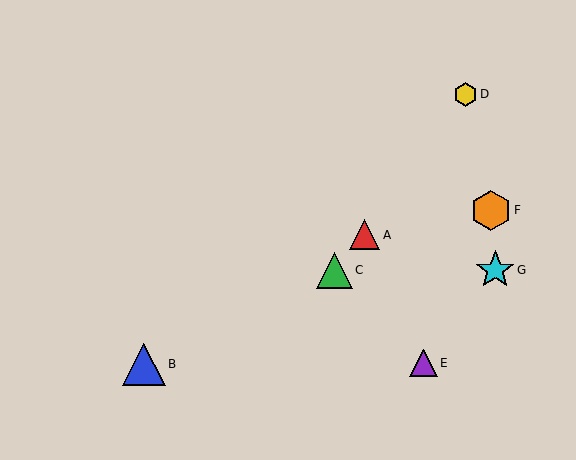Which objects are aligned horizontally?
Objects C, G are aligned horizontally.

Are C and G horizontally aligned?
Yes, both are at y≈270.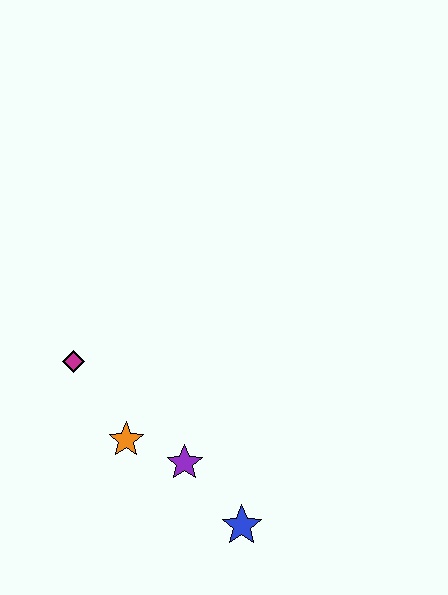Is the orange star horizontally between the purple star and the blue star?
No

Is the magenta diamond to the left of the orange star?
Yes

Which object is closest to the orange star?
The purple star is closest to the orange star.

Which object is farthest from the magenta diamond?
The blue star is farthest from the magenta diamond.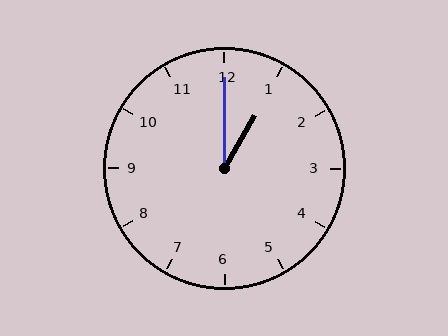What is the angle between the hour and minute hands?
Approximately 30 degrees.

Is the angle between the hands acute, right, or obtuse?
It is acute.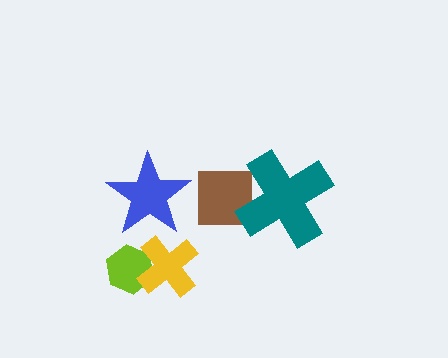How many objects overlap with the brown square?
1 object overlaps with the brown square.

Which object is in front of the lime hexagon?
The yellow cross is in front of the lime hexagon.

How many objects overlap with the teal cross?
1 object overlaps with the teal cross.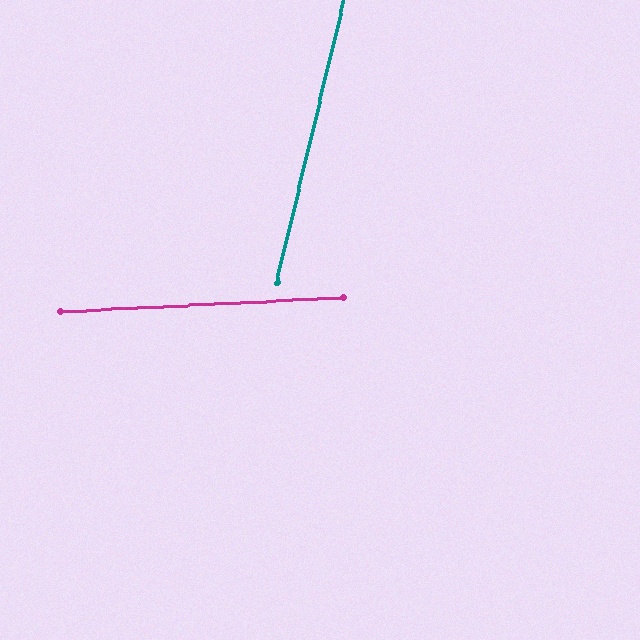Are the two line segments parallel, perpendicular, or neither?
Neither parallel nor perpendicular — they differ by about 74°.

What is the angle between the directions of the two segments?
Approximately 74 degrees.